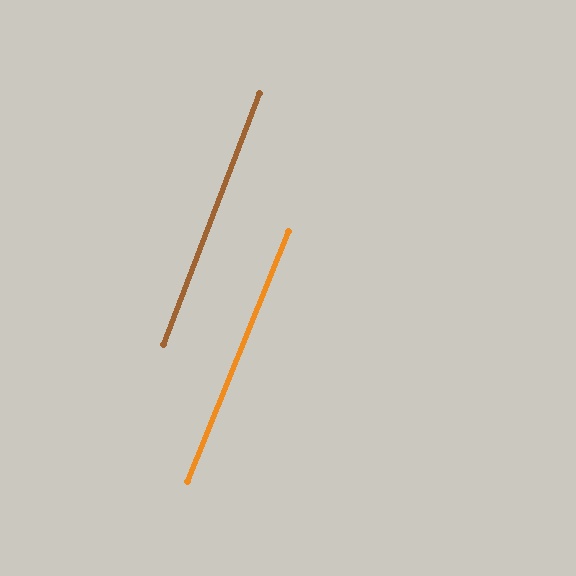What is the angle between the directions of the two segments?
Approximately 1 degree.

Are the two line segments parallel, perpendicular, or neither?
Parallel — their directions differ by only 0.9°.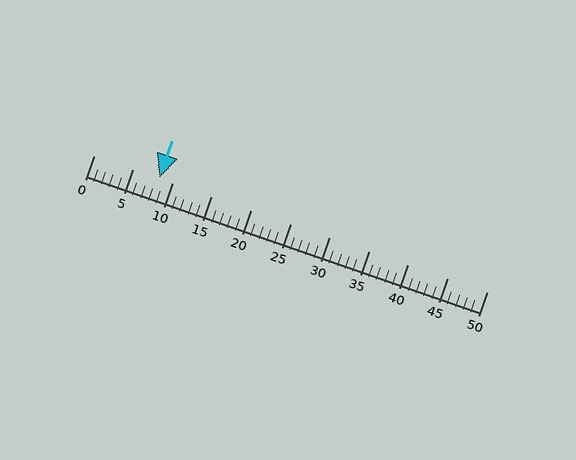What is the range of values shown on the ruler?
The ruler shows values from 0 to 50.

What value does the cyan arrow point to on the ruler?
The cyan arrow points to approximately 8.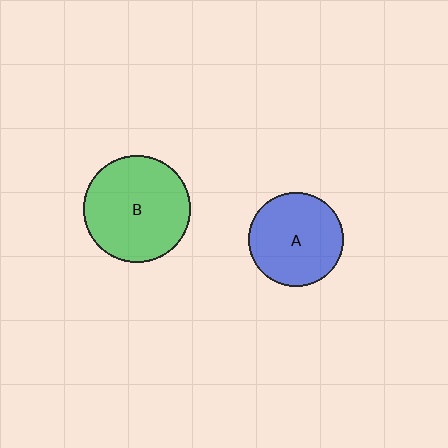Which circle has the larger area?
Circle B (green).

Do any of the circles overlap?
No, none of the circles overlap.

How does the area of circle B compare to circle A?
Approximately 1.3 times.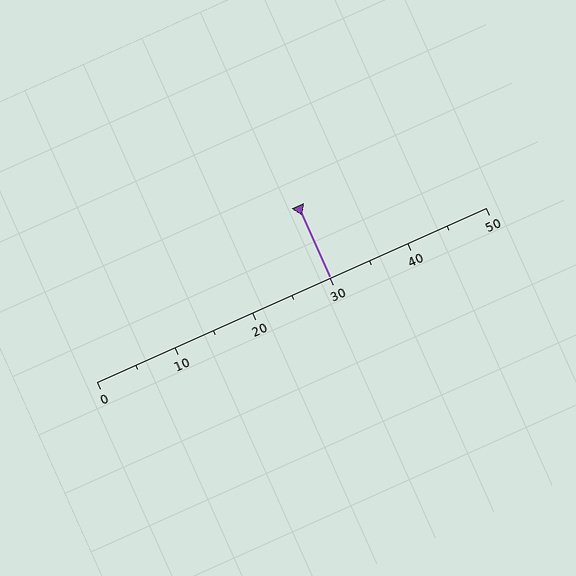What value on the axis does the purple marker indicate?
The marker indicates approximately 30.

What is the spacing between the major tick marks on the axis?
The major ticks are spaced 10 apart.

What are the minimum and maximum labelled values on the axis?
The axis runs from 0 to 50.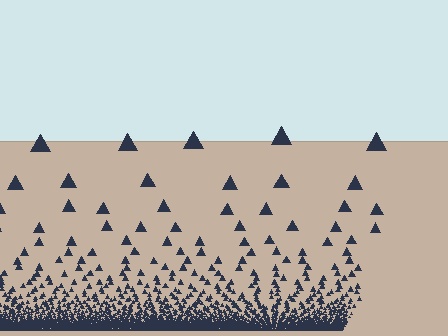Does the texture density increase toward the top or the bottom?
Density increases toward the bottom.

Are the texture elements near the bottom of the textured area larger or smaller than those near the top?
Smaller. The gradient is inverted — elements near the bottom are smaller and denser.